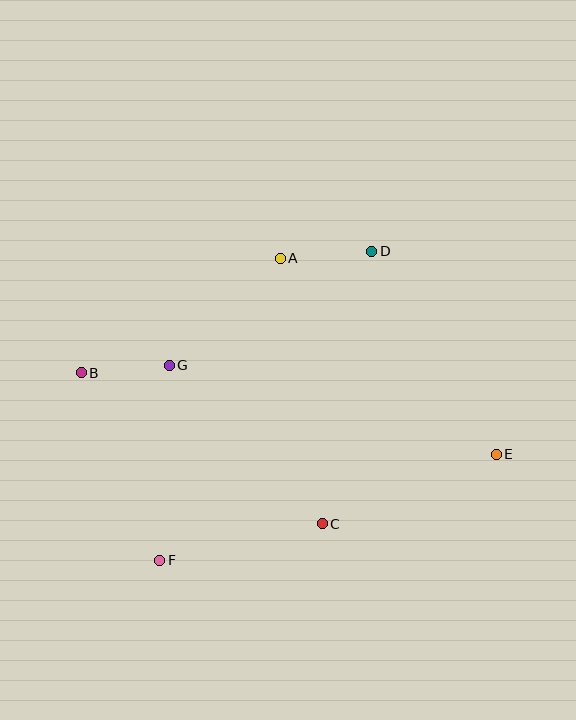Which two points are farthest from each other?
Points B and E are farthest from each other.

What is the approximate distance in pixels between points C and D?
The distance between C and D is approximately 277 pixels.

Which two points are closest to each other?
Points B and G are closest to each other.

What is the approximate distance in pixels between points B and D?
The distance between B and D is approximately 315 pixels.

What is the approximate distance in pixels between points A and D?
The distance between A and D is approximately 92 pixels.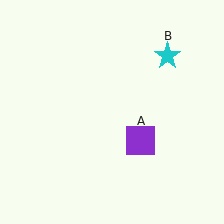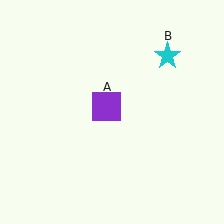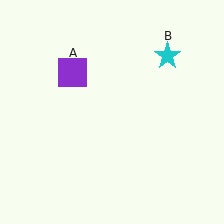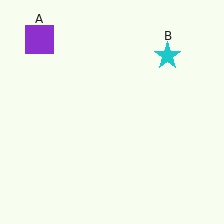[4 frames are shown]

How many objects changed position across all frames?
1 object changed position: purple square (object A).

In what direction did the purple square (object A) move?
The purple square (object A) moved up and to the left.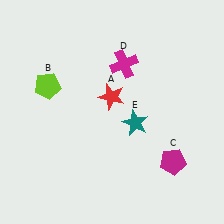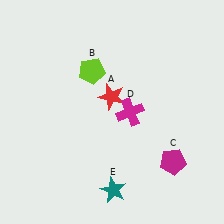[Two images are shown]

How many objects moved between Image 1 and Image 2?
3 objects moved between the two images.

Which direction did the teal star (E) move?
The teal star (E) moved down.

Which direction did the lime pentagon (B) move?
The lime pentagon (B) moved right.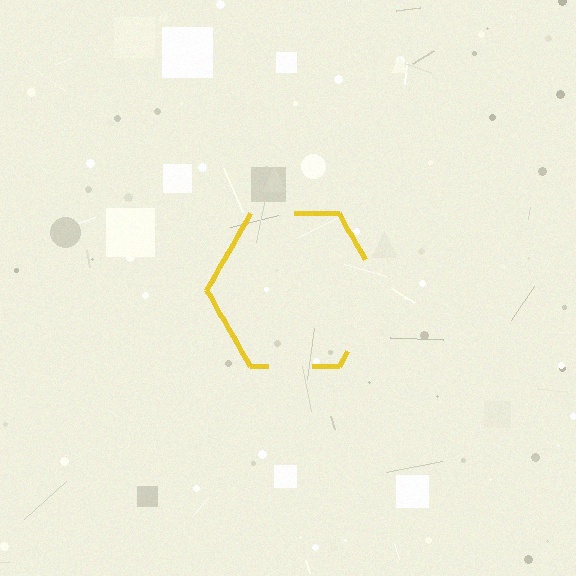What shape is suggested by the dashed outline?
The dashed outline suggests a hexagon.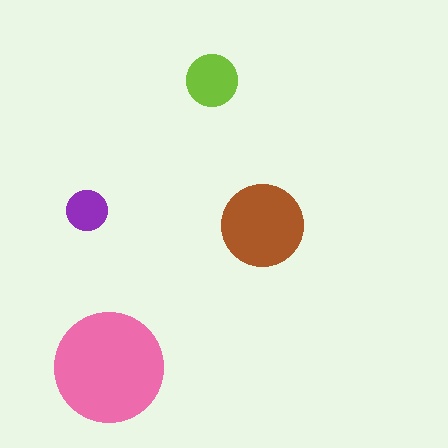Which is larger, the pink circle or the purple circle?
The pink one.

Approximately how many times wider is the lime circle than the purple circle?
About 1.5 times wider.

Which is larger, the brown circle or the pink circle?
The pink one.